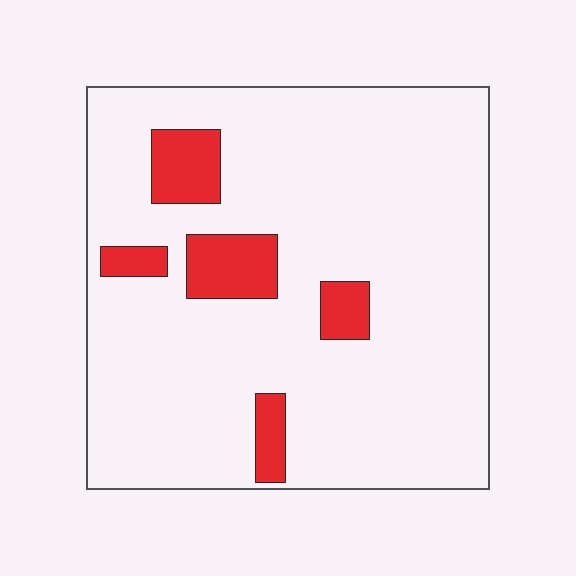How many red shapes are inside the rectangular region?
5.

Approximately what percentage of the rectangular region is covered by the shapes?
Approximately 10%.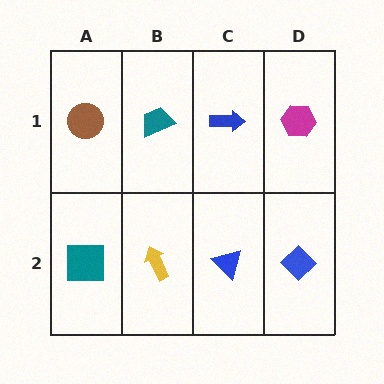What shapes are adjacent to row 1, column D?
A blue diamond (row 2, column D), a blue arrow (row 1, column C).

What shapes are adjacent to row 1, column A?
A teal square (row 2, column A), a teal trapezoid (row 1, column B).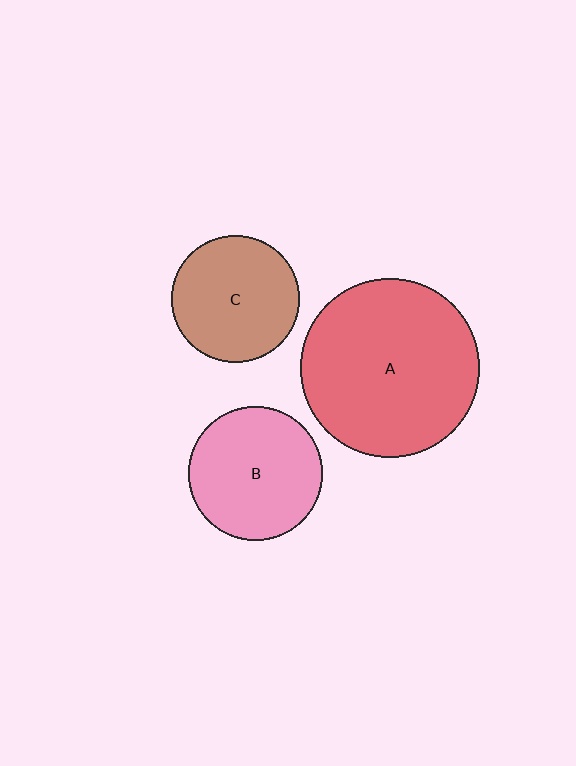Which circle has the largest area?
Circle A (red).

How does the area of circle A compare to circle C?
Approximately 2.0 times.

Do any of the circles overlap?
No, none of the circles overlap.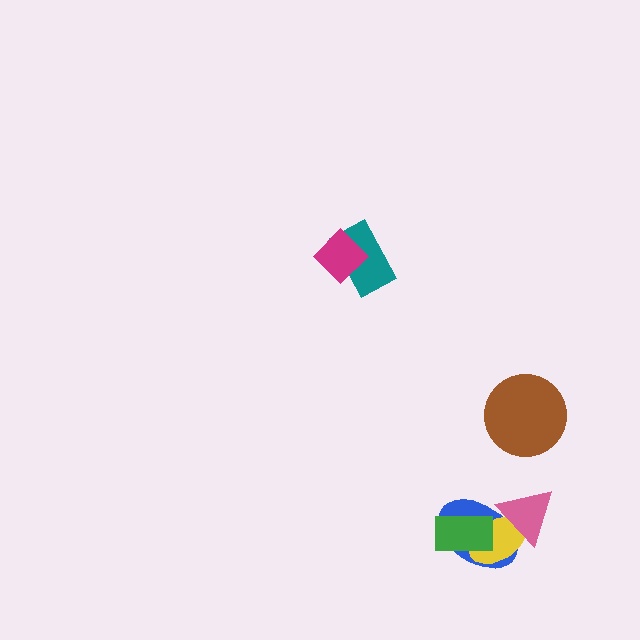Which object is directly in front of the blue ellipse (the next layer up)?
The yellow ellipse is directly in front of the blue ellipse.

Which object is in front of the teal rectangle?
The magenta diamond is in front of the teal rectangle.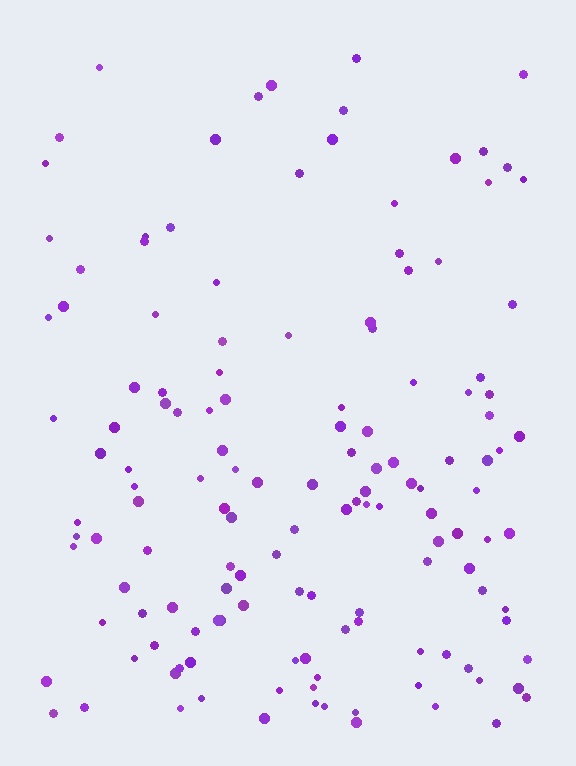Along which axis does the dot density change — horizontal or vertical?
Vertical.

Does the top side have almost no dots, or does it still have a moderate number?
Still a moderate number, just noticeably fewer than the bottom.